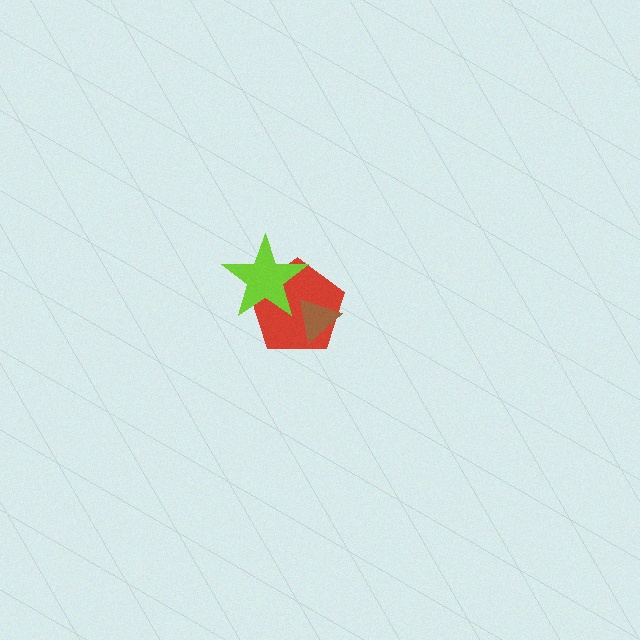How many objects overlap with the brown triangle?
1 object overlaps with the brown triangle.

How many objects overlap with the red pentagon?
2 objects overlap with the red pentagon.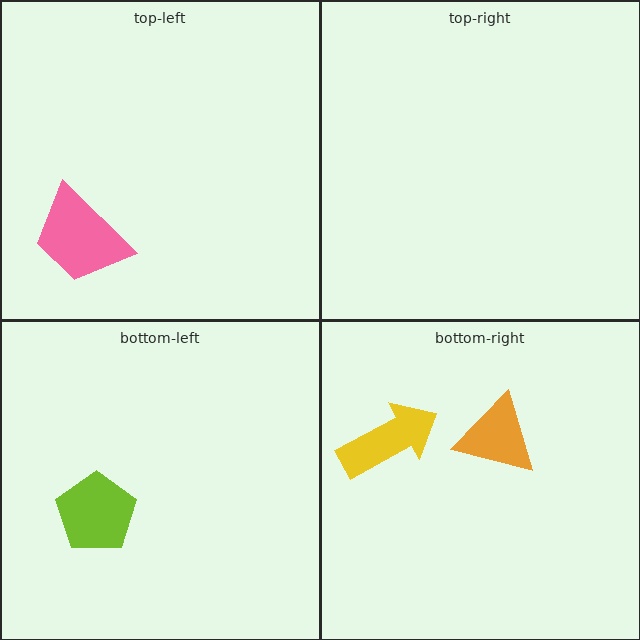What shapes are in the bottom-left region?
The lime pentagon.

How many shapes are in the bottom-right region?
2.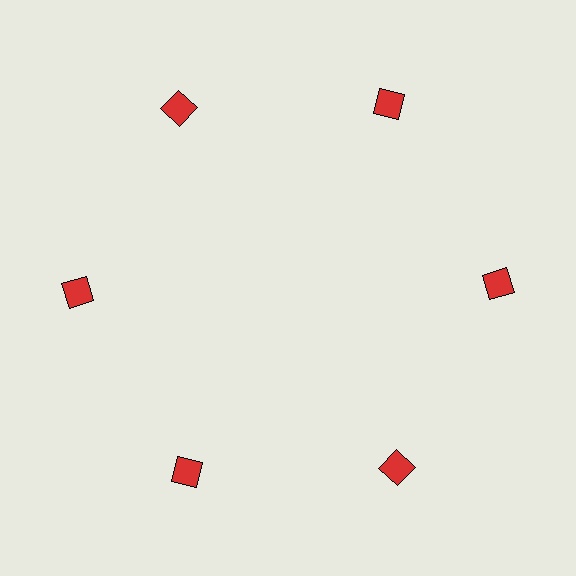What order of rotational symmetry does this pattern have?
This pattern has 6-fold rotational symmetry.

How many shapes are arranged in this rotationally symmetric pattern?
There are 6 shapes, arranged in 6 groups of 1.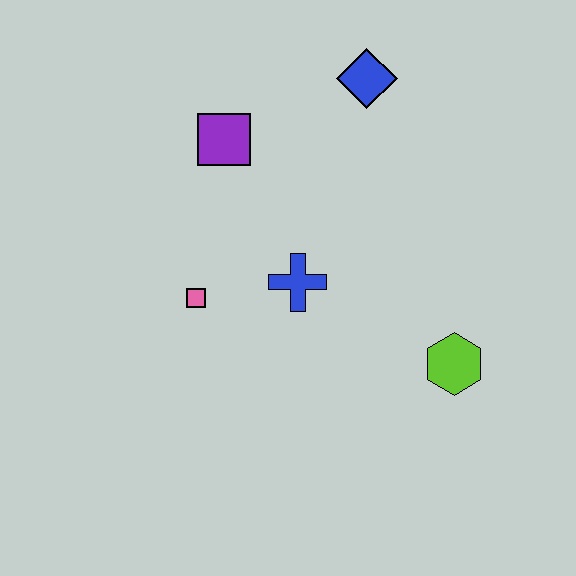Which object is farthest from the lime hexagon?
The purple square is farthest from the lime hexagon.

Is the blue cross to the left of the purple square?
No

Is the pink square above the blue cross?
No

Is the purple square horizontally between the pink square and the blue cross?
Yes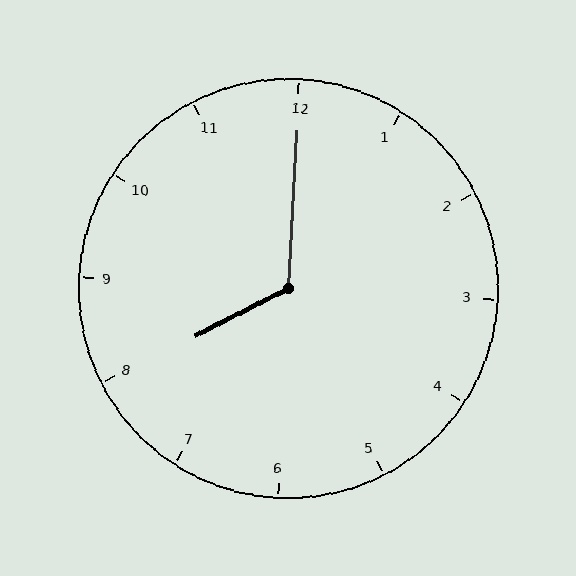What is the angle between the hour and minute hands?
Approximately 120 degrees.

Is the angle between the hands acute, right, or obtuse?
It is obtuse.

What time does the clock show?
8:00.